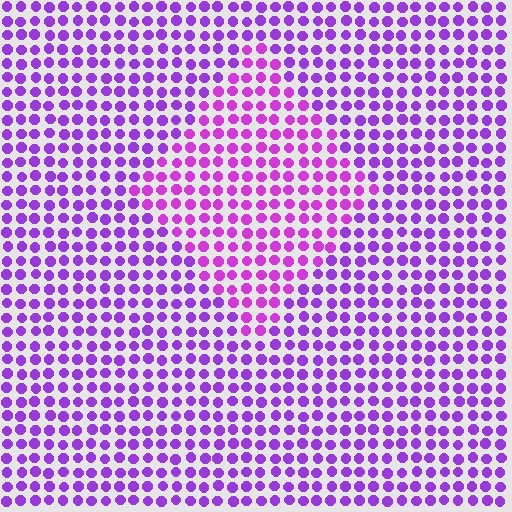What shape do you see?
I see a diamond.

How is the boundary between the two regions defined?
The boundary is defined purely by a slight shift in hue (about 22 degrees). Spacing, size, and orientation are identical on both sides.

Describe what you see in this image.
The image is filled with small purple elements in a uniform arrangement. A diamond-shaped region is visible where the elements are tinted to a slightly different hue, forming a subtle color boundary.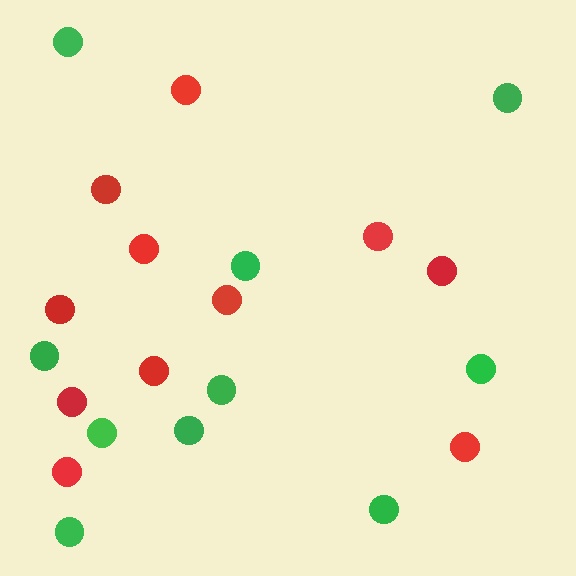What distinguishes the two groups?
There are 2 groups: one group of red circles (11) and one group of green circles (10).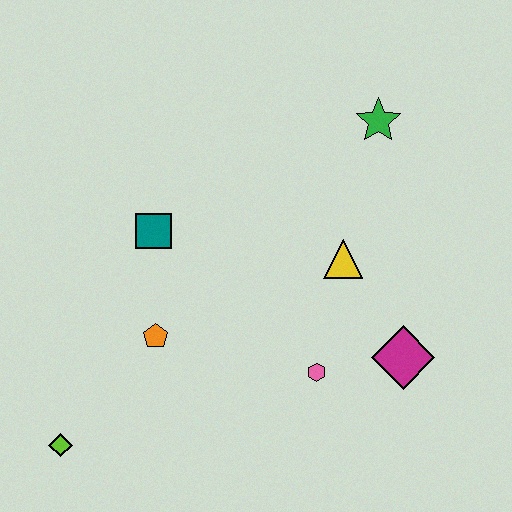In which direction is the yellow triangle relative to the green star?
The yellow triangle is below the green star.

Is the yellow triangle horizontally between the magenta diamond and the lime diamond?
Yes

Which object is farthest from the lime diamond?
The green star is farthest from the lime diamond.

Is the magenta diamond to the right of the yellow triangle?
Yes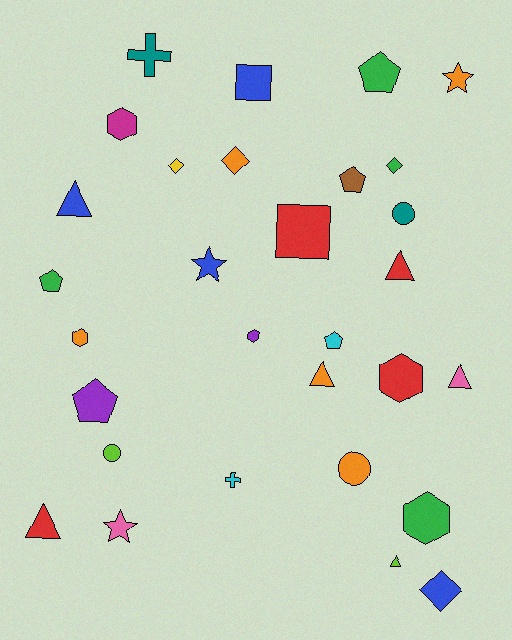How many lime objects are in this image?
There are 2 lime objects.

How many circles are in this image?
There are 3 circles.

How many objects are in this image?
There are 30 objects.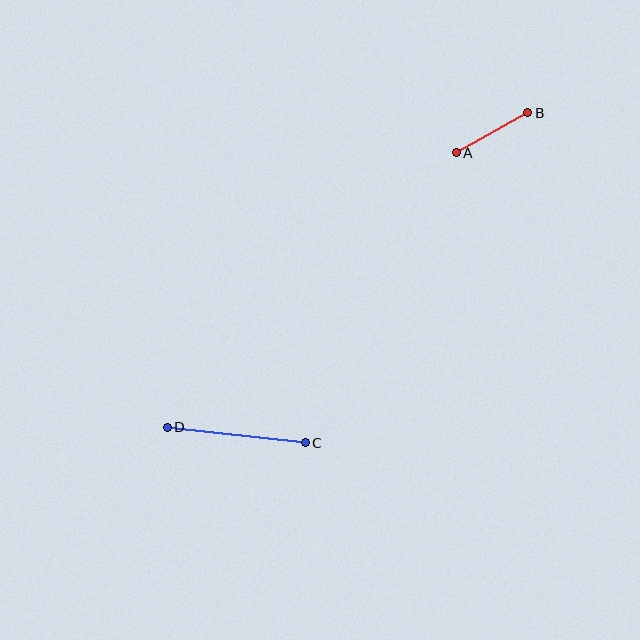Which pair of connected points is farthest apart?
Points C and D are farthest apart.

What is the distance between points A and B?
The distance is approximately 82 pixels.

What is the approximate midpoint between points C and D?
The midpoint is at approximately (236, 435) pixels.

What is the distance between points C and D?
The distance is approximately 139 pixels.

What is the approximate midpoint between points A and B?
The midpoint is at approximately (492, 133) pixels.